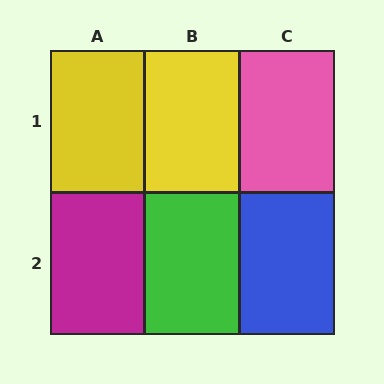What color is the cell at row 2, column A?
Magenta.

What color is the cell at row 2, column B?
Green.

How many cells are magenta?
1 cell is magenta.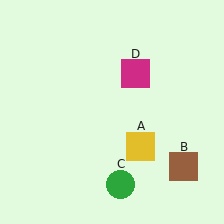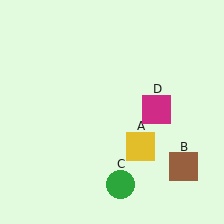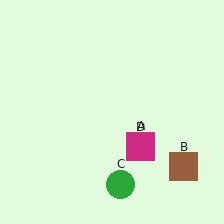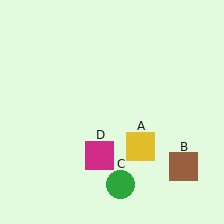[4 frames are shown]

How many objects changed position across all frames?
1 object changed position: magenta square (object D).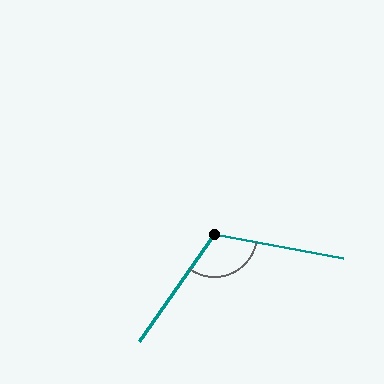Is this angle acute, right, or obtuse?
It is obtuse.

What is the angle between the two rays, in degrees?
Approximately 115 degrees.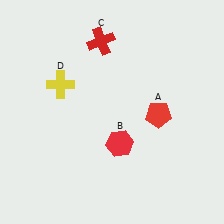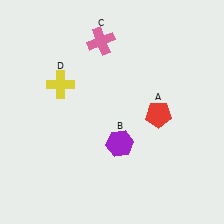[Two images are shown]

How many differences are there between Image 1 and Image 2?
There are 2 differences between the two images.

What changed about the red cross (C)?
In Image 1, C is red. In Image 2, it changed to pink.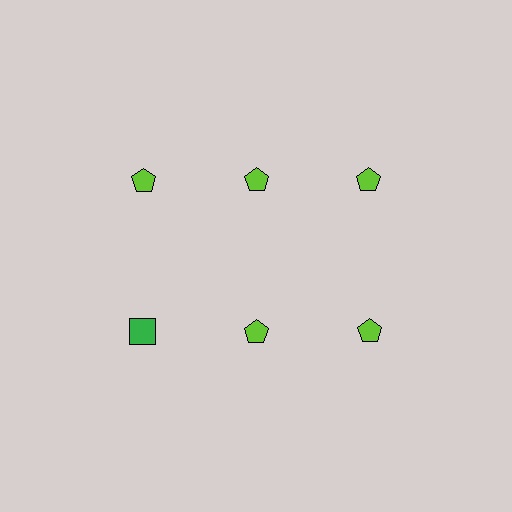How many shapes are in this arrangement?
There are 6 shapes arranged in a grid pattern.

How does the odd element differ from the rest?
It differs in both color (green instead of lime) and shape (square instead of pentagon).